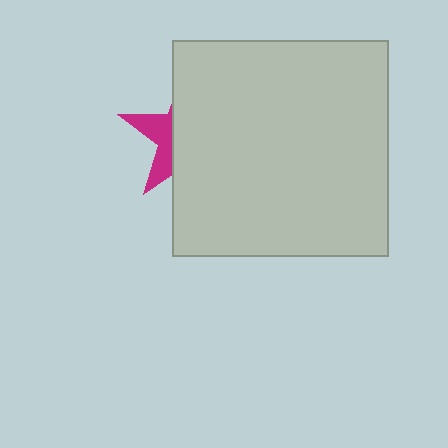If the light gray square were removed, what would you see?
You would see the complete magenta star.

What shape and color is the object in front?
The object in front is a light gray square.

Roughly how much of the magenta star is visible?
A small part of it is visible (roughly 31%).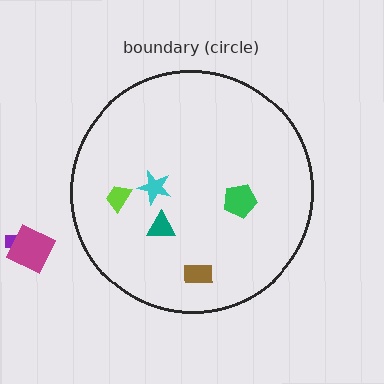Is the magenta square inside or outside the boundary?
Outside.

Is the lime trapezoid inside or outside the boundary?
Inside.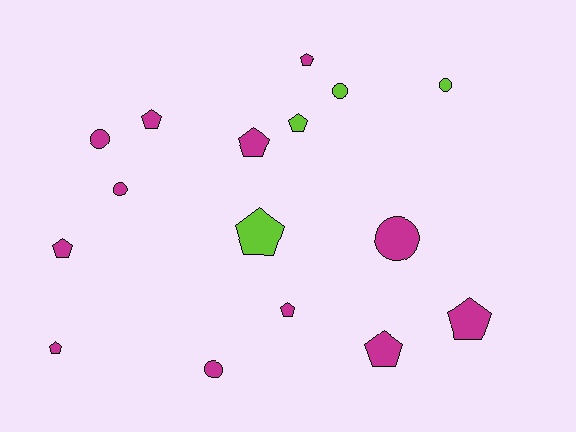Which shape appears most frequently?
Pentagon, with 10 objects.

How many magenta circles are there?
There are 4 magenta circles.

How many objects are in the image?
There are 16 objects.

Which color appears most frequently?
Magenta, with 12 objects.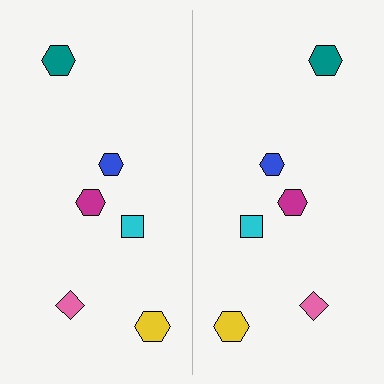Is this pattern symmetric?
Yes, this pattern has bilateral (reflection) symmetry.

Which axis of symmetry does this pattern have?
The pattern has a vertical axis of symmetry running through the center of the image.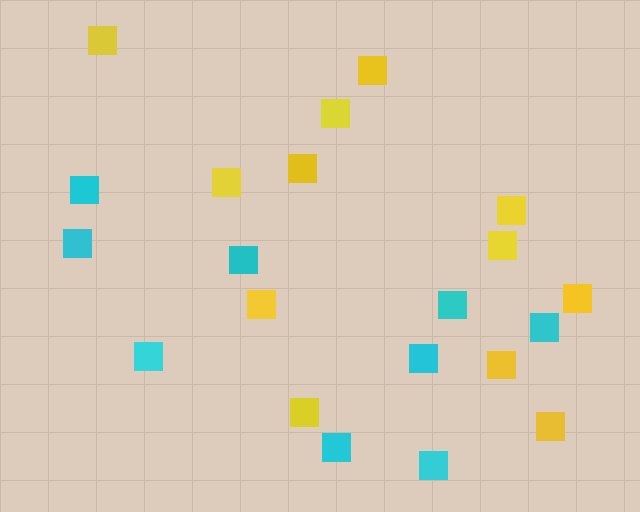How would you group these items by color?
There are 2 groups: one group of yellow squares (12) and one group of cyan squares (9).